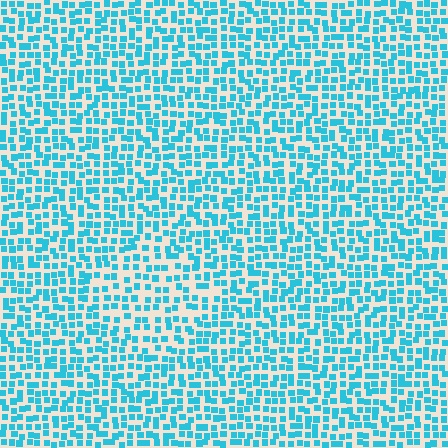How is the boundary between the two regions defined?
The boundary is defined by a change in element density (approximately 1.4x ratio). All elements are the same color, size, and shape.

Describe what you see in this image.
The image contains small cyan elements arranged at two different densities. A diamond-shaped region is visible where the elements are less densely packed than the surrounding area.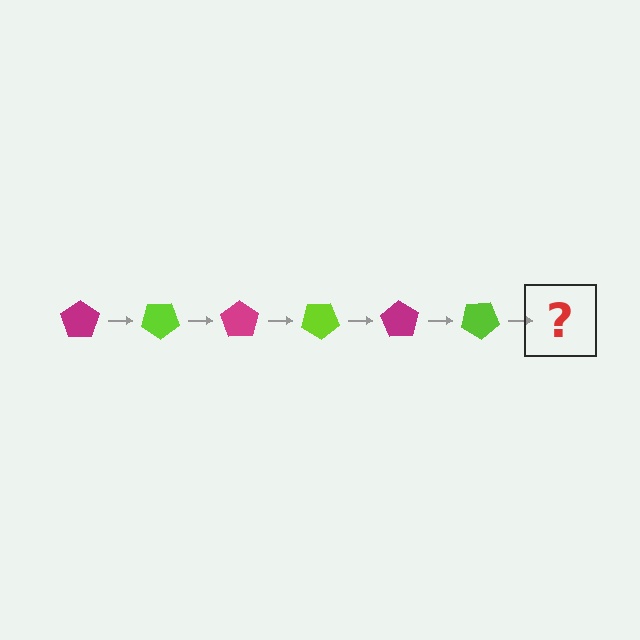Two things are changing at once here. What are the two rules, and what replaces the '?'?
The two rules are that it rotates 35 degrees each step and the color cycles through magenta and lime. The '?' should be a magenta pentagon, rotated 210 degrees from the start.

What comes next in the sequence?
The next element should be a magenta pentagon, rotated 210 degrees from the start.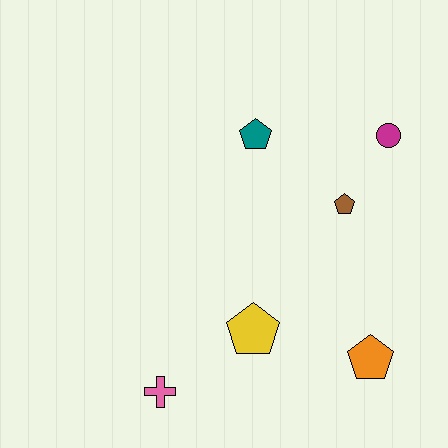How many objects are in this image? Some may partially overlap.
There are 6 objects.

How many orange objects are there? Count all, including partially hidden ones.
There is 1 orange object.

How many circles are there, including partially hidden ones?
There is 1 circle.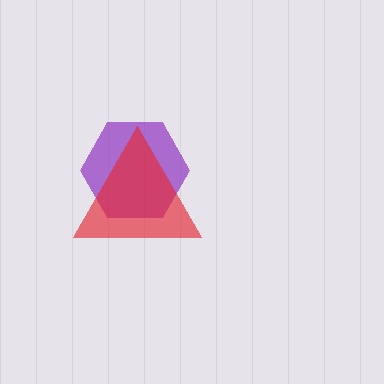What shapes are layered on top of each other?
The layered shapes are: a purple hexagon, a red triangle.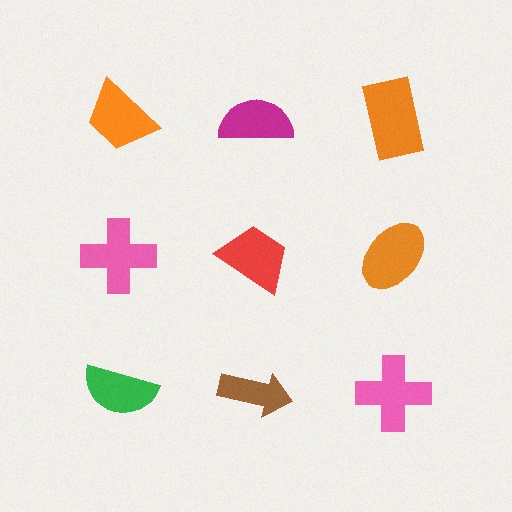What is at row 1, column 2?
A magenta semicircle.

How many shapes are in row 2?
3 shapes.